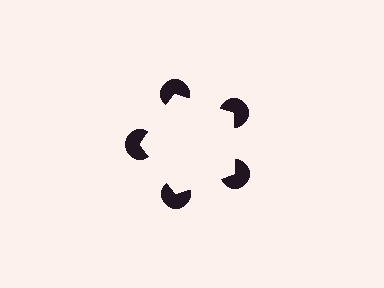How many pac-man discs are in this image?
There are 5 — one at each vertex of the illusory pentagon.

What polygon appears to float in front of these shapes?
An illusory pentagon — its edges are inferred from the aligned wedge cuts in the pac-man discs, not physically drawn.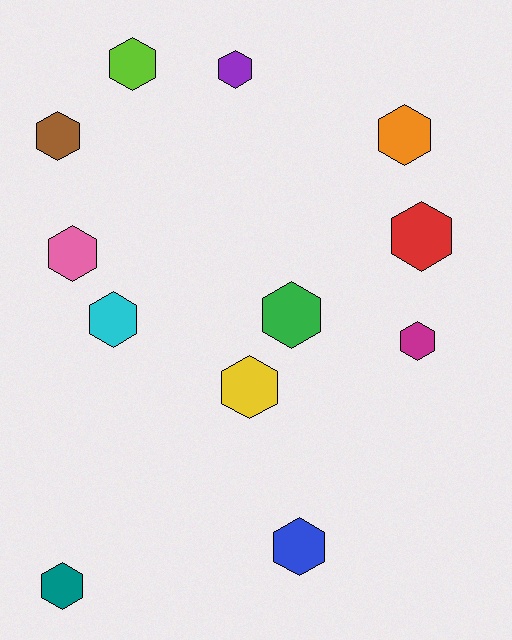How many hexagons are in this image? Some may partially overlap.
There are 12 hexagons.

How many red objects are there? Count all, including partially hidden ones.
There is 1 red object.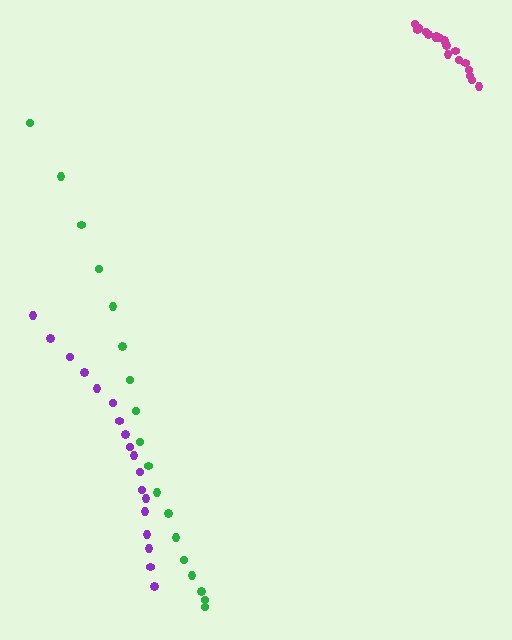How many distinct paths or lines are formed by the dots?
There are 3 distinct paths.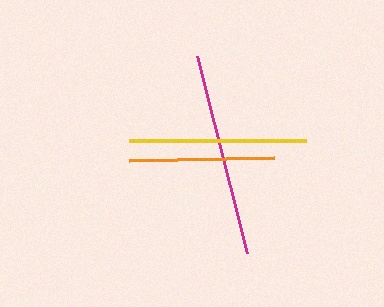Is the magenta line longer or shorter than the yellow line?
The magenta line is longer than the yellow line.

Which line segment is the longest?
The magenta line is the longest at approximately 203 pixels.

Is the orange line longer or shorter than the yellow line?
The yellow line is longer than the orange line.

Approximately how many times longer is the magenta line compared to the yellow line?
The magenta line is approximately 1.1 times the length of the yellow line.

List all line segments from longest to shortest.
From longest to shortest: magenta, yellow, orange.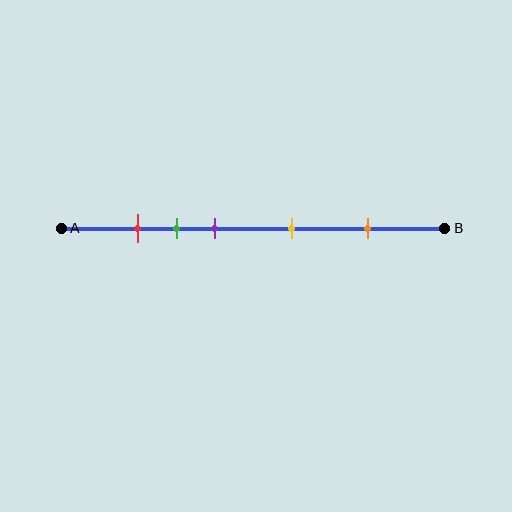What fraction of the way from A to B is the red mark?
The red mark is approximately 20% (0.2) of the way from A to B.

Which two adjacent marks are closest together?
The red and green marks are the closest adjacent pair.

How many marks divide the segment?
There are 5 marks dividing the segment.